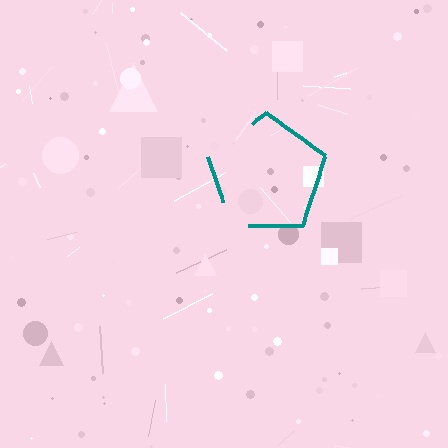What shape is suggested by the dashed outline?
The dashed outline suggests a pentagon.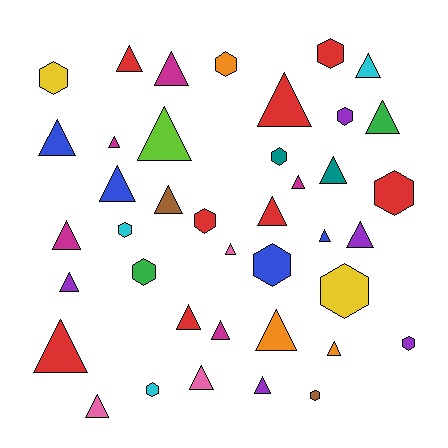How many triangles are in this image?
There are 26 triangles.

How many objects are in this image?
There are 40 objects.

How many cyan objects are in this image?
There are 3 cyan objects.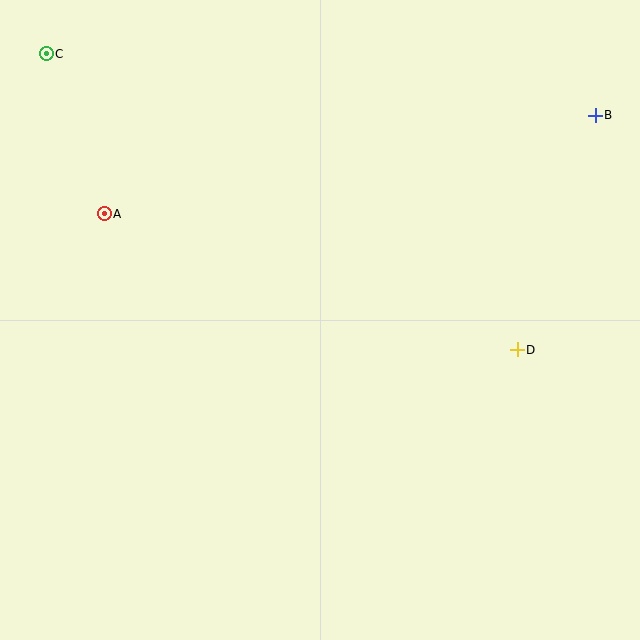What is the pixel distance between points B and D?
The distance between B and D is 247 pixels.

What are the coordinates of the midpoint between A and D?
The midpoint between A and D is at (311, 282).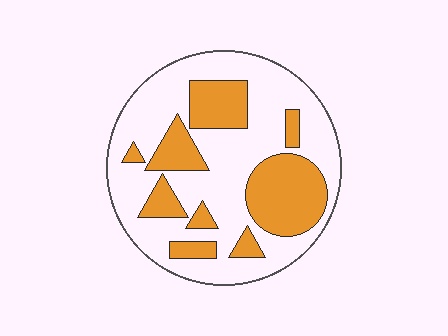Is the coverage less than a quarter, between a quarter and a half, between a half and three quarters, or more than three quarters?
Between a quarter and a half.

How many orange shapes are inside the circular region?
9.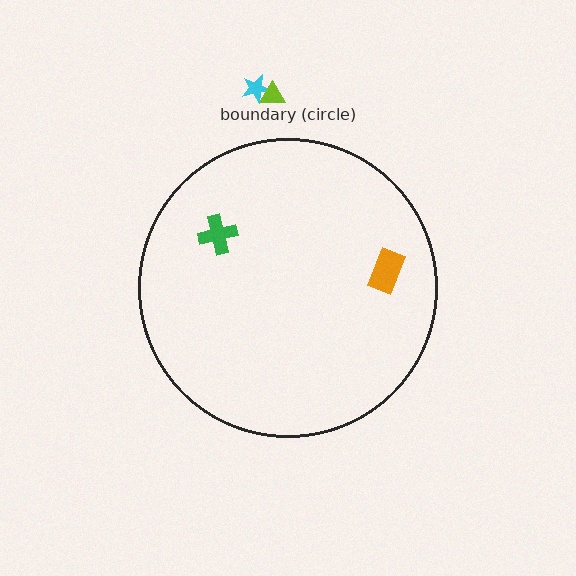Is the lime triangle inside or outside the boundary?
Outside.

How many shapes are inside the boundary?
2 inside, 2 outside.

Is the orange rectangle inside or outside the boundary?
Inside.